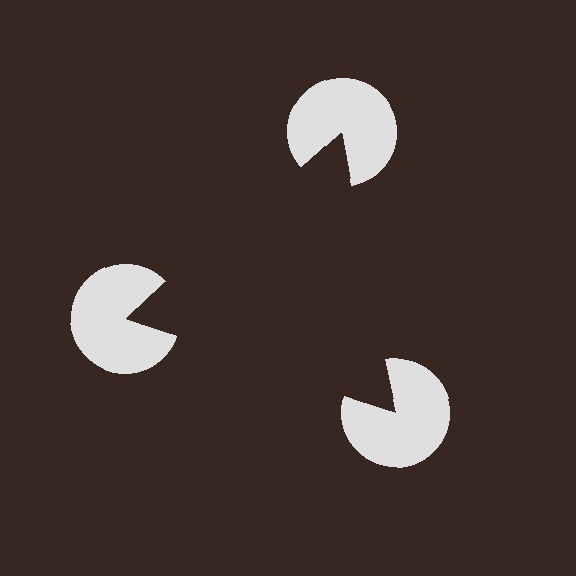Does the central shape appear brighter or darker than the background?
It typically appears slightly darker than the background, even though no actual brightness change is drawn.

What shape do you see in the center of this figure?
An illusory triangle — its edges are inferred from the aligned wedge cuts in the pac-man discs, not physically drawn.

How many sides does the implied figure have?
3 sides.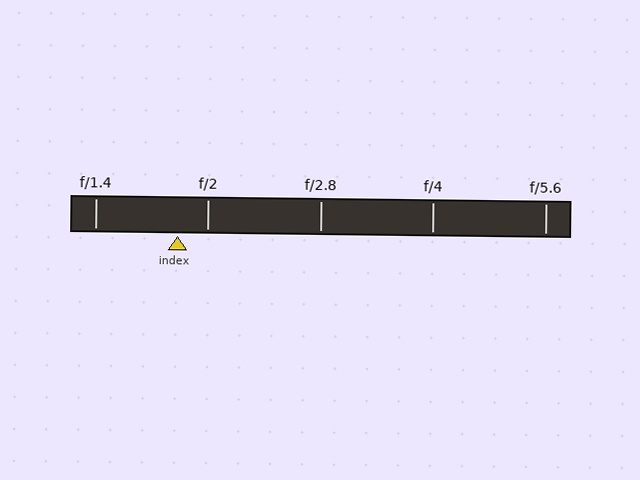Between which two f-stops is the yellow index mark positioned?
The index mark is between f/1.4 and f/2.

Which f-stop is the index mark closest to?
The index mark is closest to f/2.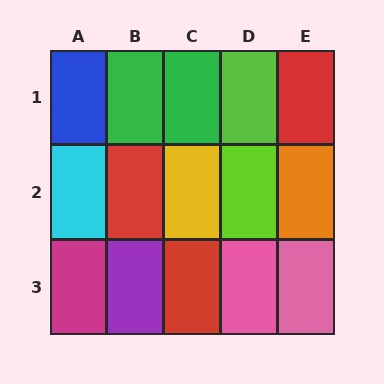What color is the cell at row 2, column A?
Cyan.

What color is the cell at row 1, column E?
Red.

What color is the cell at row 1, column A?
Blue.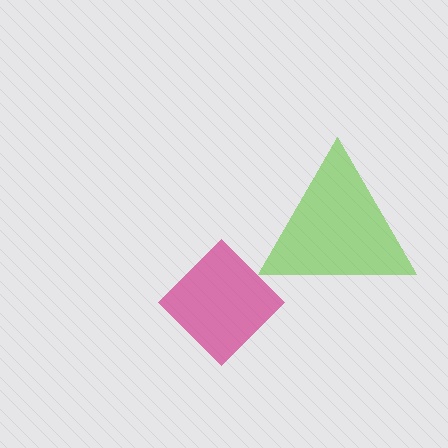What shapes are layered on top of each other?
The layered shapes are: a magenta diamond, a lime triangle.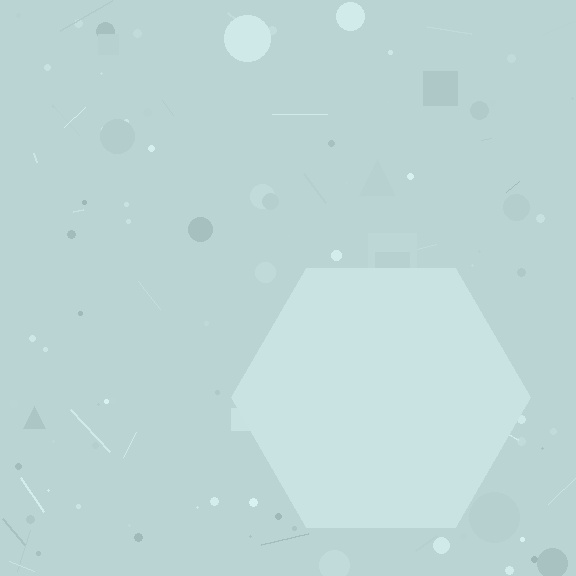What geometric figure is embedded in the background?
A hexagon is embedded in the background.